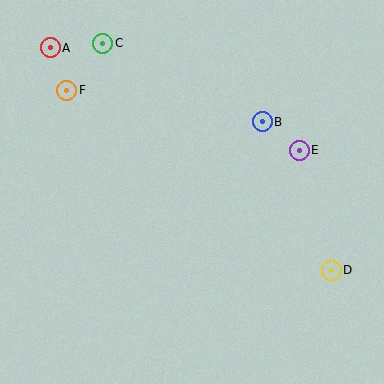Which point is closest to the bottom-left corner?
Point F is closest to the bottom-left corner.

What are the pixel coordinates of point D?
Point D is at (331, 270).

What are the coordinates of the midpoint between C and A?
The midpoint between C and A is at (77, 46).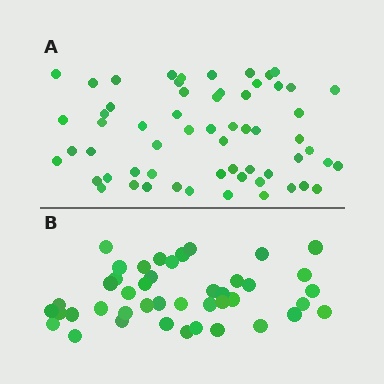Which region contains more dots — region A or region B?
Region A (the top region) has more dots.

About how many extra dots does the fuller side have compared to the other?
Region A has approximately 15 more dots than region B.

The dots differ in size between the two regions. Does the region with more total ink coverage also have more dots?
No. Region B has more total ink coverage because its dots are larger, but region A actually contains more individual dots. Total area can be misleading — the number of items is what matters here.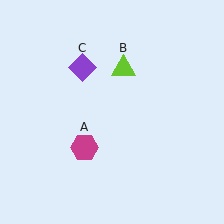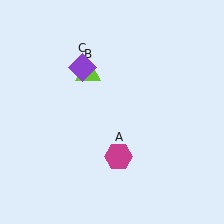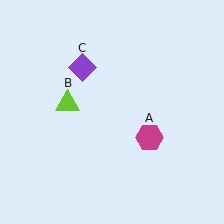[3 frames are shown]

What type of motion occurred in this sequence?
The magenta hexagon (object A), lime triangle (object B) rotated counterclockwise around the center of the scene.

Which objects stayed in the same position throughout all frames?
Purple diamond (object C) remained stationary.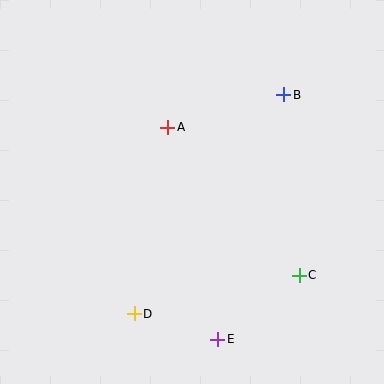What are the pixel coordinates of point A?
Point A is at (168, 127).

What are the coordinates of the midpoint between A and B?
The midpoint between A and B is at (226, 111).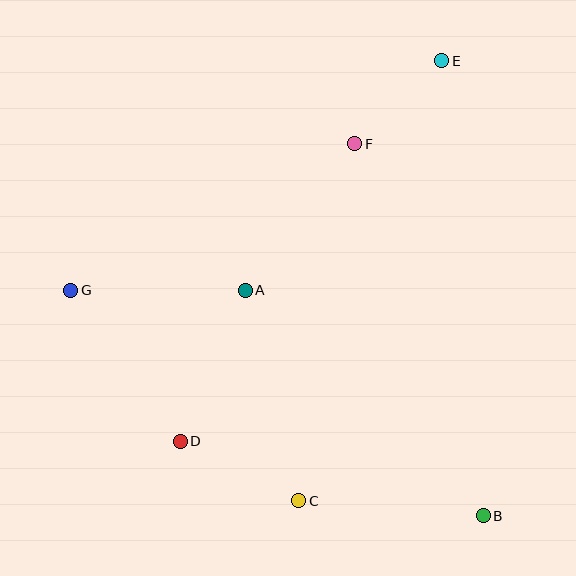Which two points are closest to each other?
Points E and F are closest to each other.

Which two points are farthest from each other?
Points B and G are farthest from each other.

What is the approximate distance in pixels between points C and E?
The distance between C and E is approximately 463 pixels.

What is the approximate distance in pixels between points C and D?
The distance between C and D is approximately 132 pixels.